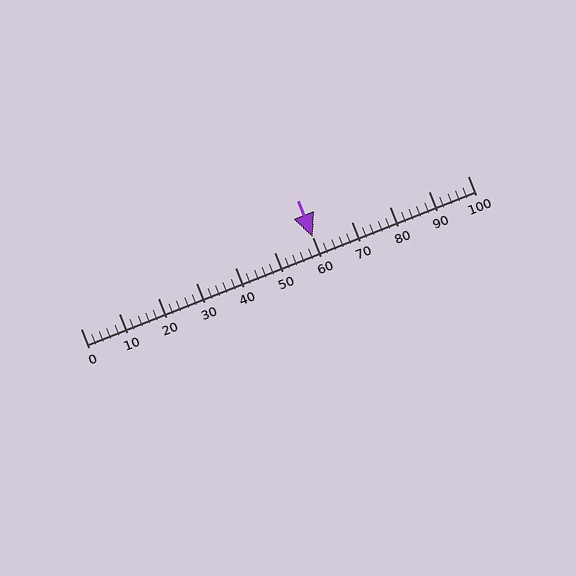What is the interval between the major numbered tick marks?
The major tick marks are spaced 10 units apart.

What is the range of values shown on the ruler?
The ruler shows values from 0 to 100.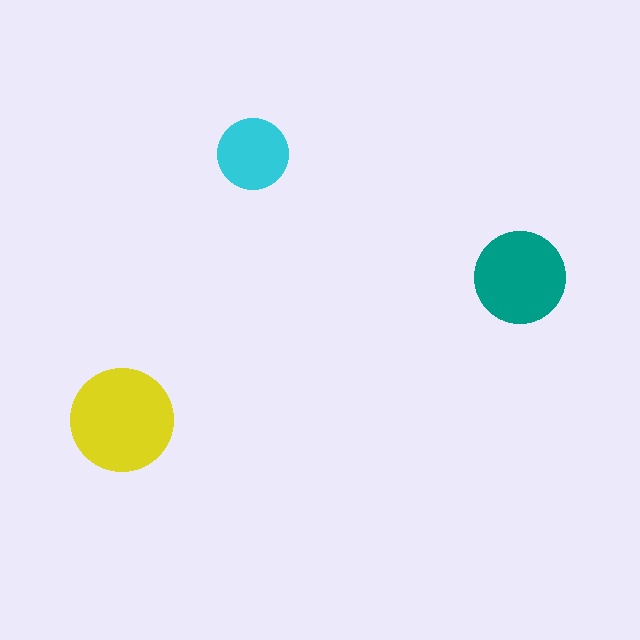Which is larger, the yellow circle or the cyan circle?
The yellow one.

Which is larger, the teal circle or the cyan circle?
The teal one.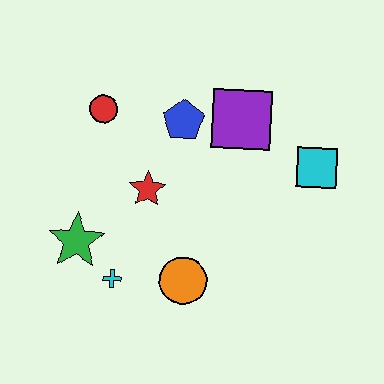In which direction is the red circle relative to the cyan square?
The red circle is to the left of the cyan square.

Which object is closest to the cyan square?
The purple square is closest to the cyan square.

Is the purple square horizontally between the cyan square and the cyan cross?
Yes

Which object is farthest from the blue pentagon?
The cyan cross is farthest from the blue pentagon.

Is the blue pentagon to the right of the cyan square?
No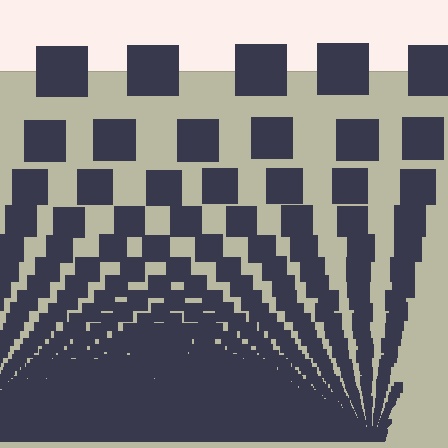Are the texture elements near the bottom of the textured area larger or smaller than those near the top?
Smaller. The gradient is inverted — elements near the bottom are smaller and denser.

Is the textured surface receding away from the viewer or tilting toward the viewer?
The surface appears to tilt toward the viewer. Texture elements get larger and sparser toward the top.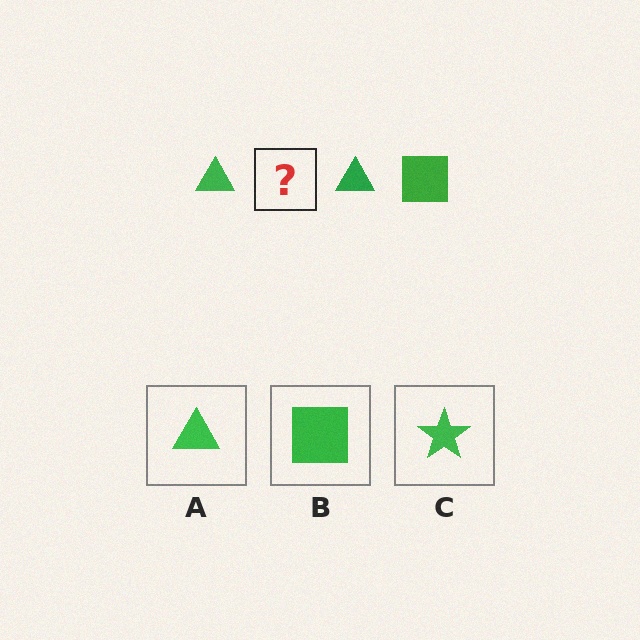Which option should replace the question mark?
Option B.